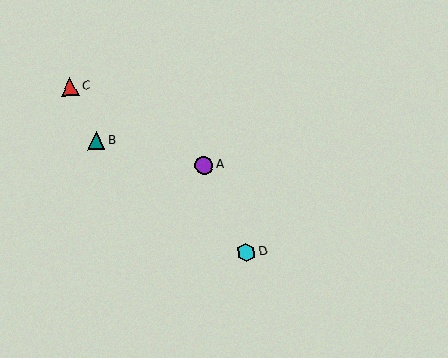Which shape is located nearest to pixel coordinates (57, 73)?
The red triangle (labeled C) at (70, 87) is nearest to that location.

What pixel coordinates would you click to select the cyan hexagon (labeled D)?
Click at (246, 252) to select the cyan hexagon D.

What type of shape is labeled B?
Shape B is a teal triangle.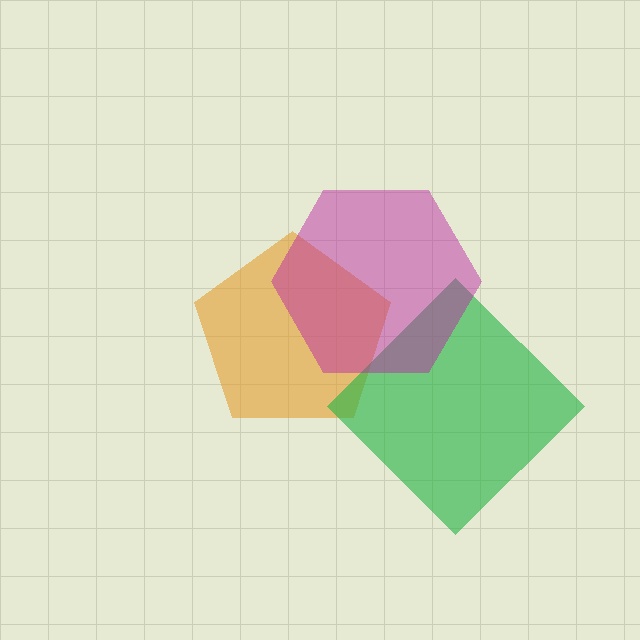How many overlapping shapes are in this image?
There are 3 overlapping shapes in the image.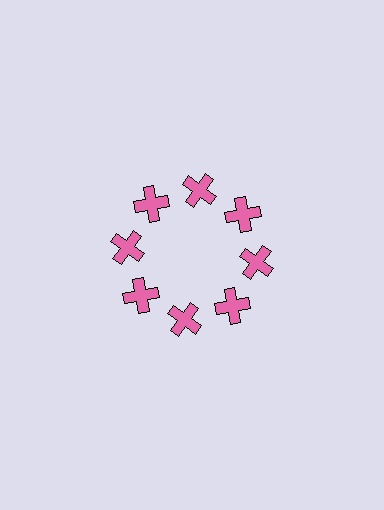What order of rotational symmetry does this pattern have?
This pattern has 8-fold rotational symmetry.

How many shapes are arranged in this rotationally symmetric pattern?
There are 8 shapes, arranged in 8 groups of 1.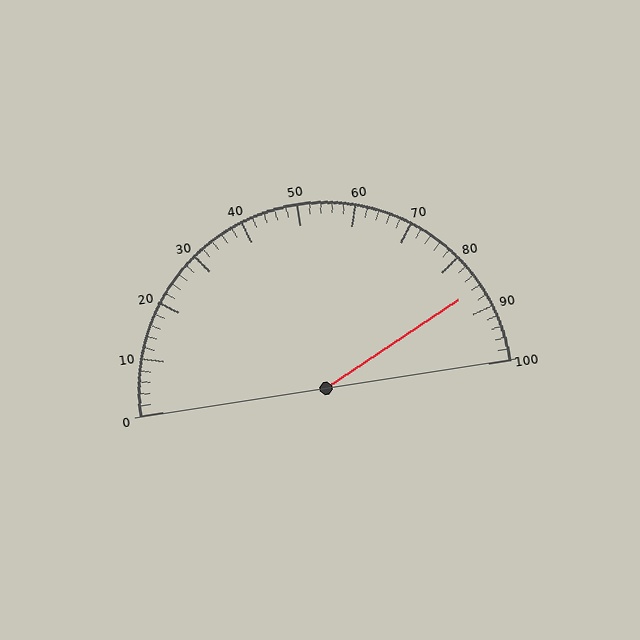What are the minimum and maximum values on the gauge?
The gauge ranges from 0 to 100.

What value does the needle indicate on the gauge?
The needle indicates approximately 86.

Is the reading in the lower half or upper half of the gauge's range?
The reading is in the upper half of the range (0 to 100).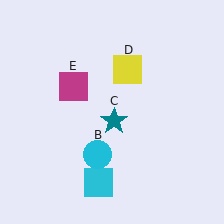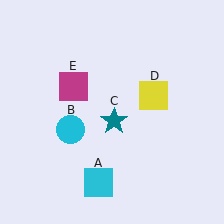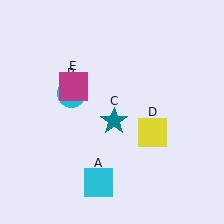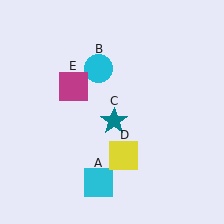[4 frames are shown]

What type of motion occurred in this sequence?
The cyan circle (object B), yellow square (object D) rotated clockwise around the center of the scene.